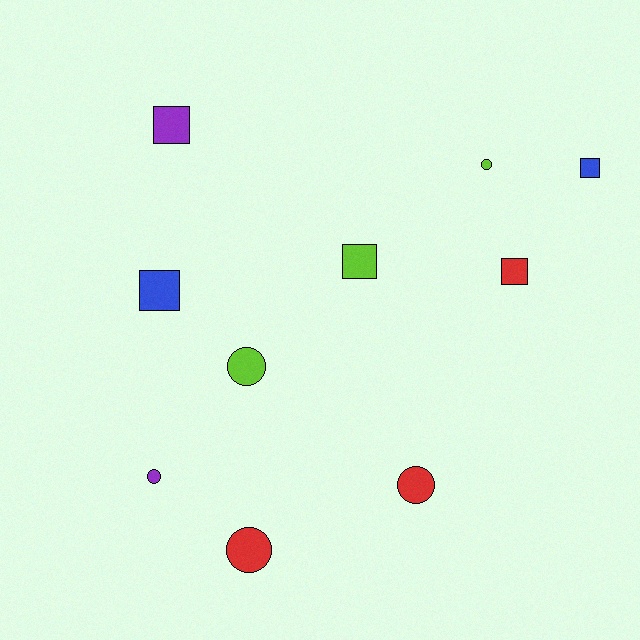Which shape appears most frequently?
Circle, with 5 objects.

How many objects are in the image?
There are 10 objects.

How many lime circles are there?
There are 2 lime circles.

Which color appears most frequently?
Red, with 3 objects.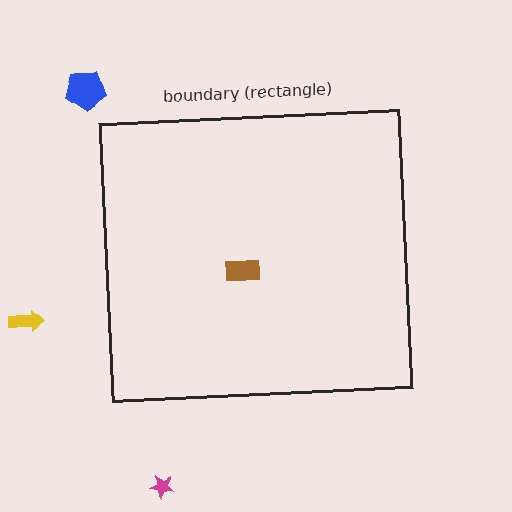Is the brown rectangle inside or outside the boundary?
Inside.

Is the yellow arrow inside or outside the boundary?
Outside.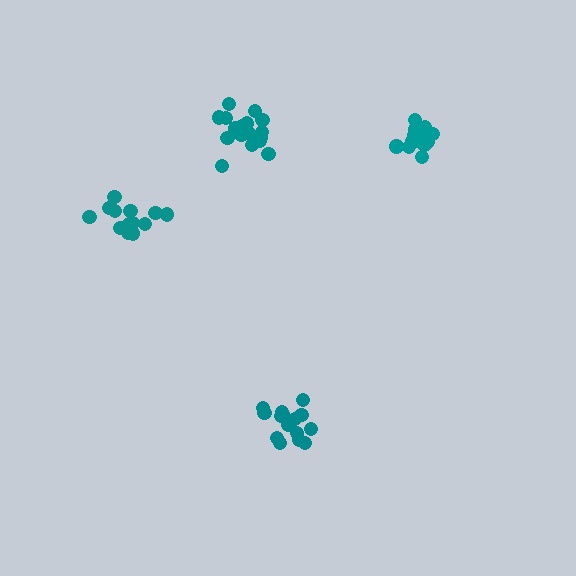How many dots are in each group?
Group 1: 13 dots, Group 2: 15 dots, Group 3: 17 dots, Group 4: 15 dots (60 total).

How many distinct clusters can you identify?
There are 4 distinct clusters.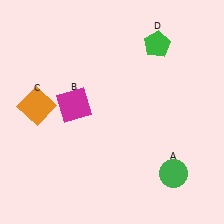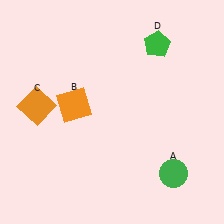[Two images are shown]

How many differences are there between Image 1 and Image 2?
There is 1 difference between the two images.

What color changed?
The square (B) changed from magenta in Image 1 to orange in Image 2.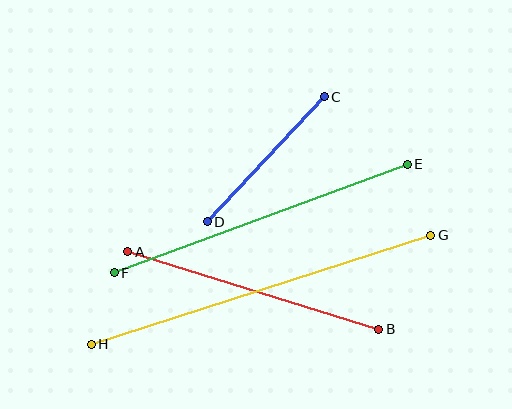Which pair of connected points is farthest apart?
Points G and H are farthest apart.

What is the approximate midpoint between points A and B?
The midpoint is at approximately (253, 291) pixels.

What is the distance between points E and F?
The distance is approximately 313 pixels.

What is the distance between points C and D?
The distance is approximately 171 pixels.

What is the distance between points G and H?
The distance is approximately 356 pixels.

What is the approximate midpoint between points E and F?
The midpoint is at approximately (261, 218) pixels.